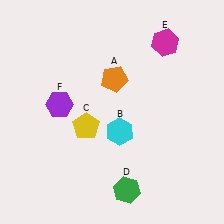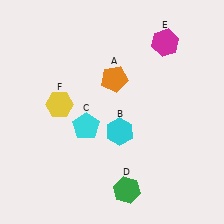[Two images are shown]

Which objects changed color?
C changed from yellow to cyan. F changed from purple to yellow.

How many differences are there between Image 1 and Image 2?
There are 2 differences between the two images.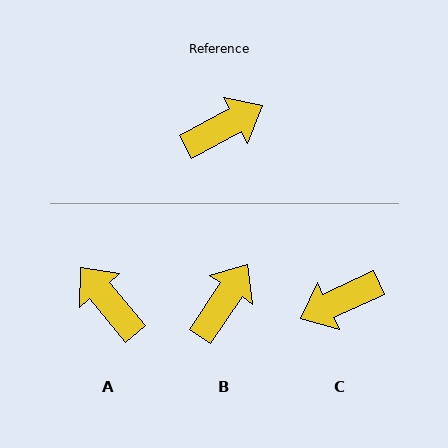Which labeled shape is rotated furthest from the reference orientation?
C, about 176 degrees away.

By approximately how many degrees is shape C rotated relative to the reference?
Approximately 176 degrees counter-clockwise.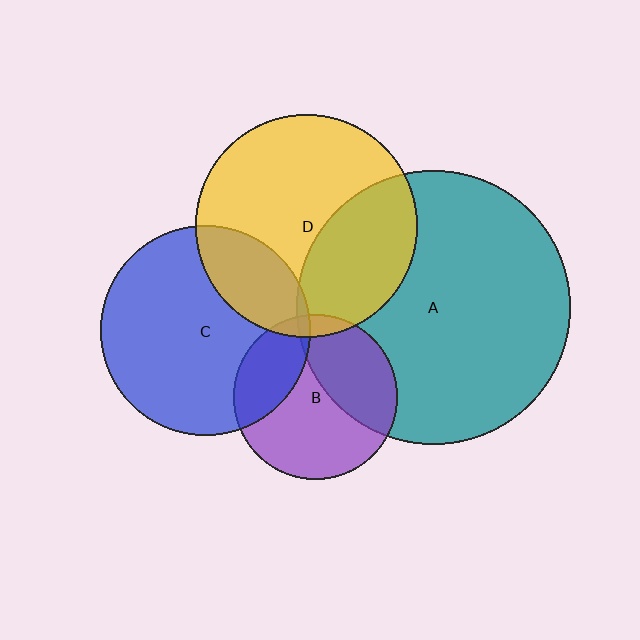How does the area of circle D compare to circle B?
Approximately 1.8 times.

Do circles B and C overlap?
Yes.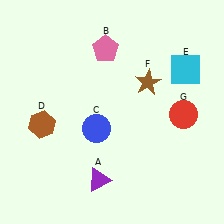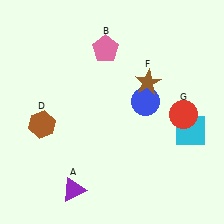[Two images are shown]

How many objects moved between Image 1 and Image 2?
3 objects moved between the two images.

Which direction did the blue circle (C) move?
The blue circle (C) moved right.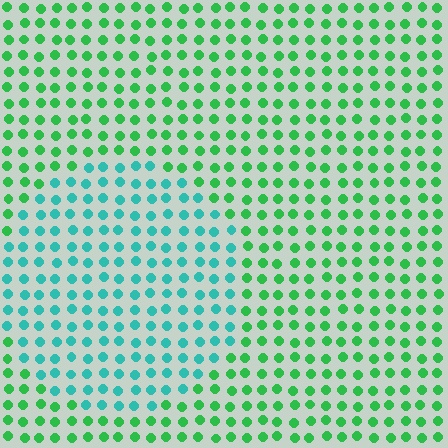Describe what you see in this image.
The image is filled with small green elements in a uniform arrangement. A circle-shaped region is visible where the elements are tinted to a slightly different hue, forming a subtle color boundary.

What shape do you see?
I see a circle.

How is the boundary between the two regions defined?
The boundary is defined purely by a slight shift in hue (about 42 degrees). Spacing, size, and orientation are identical on both sides.